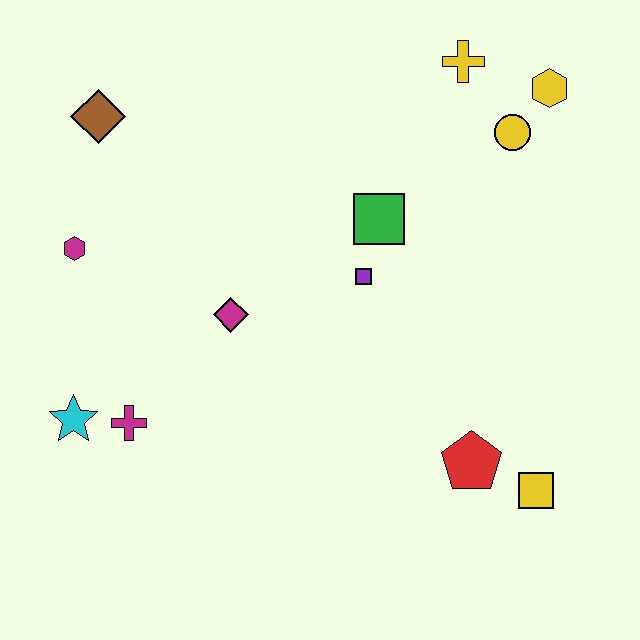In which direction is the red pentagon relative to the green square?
The red pentagon is below the green square.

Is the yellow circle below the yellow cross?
Yes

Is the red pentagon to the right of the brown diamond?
Yes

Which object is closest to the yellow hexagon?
The yellow circle is closest to the yellow hexagon.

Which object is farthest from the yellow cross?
The cyan star is farthest from the yellow cross.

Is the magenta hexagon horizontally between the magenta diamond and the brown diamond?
No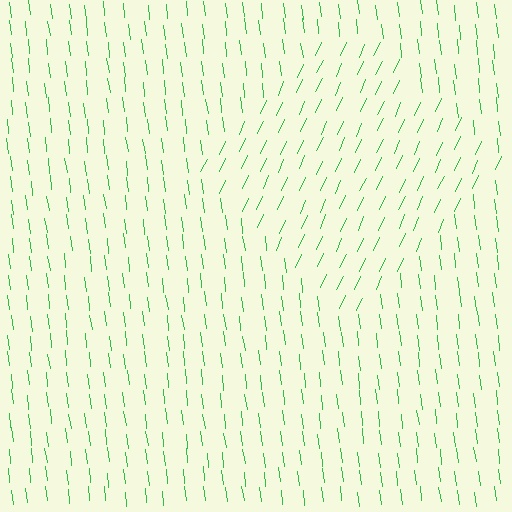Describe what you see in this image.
The image is filled with small green line segments. A diamond region in the image has lines oriented differently from the surrounding lines, creating a visible texture boundary.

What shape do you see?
I see a diamond.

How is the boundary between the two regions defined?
The boundary is defined purely by a change in line orientation (approximately 32 degrees difference). All lines are the same color and thickness.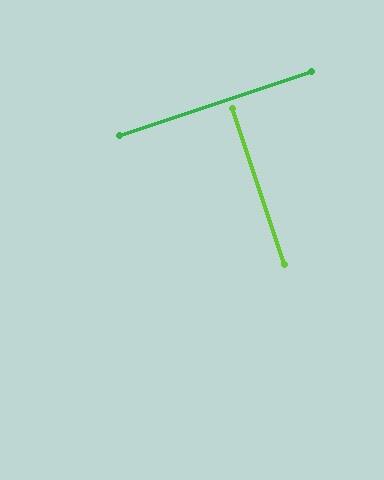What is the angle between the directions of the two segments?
Approximately 90 degrees.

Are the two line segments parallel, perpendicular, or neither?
Perpendicular — they meet at approximately 90°.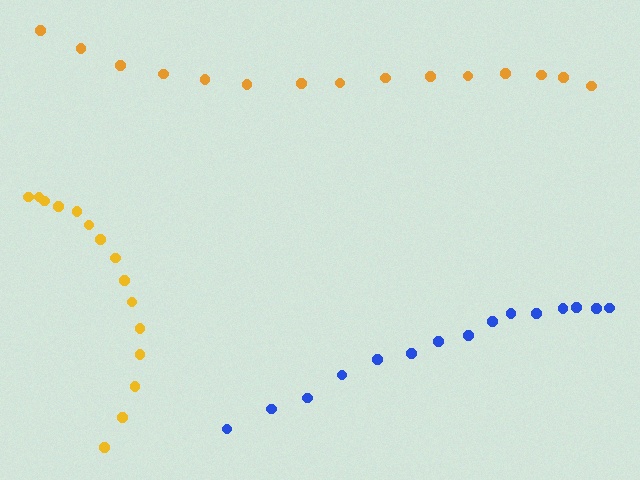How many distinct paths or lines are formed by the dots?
There are 3 distinct paths.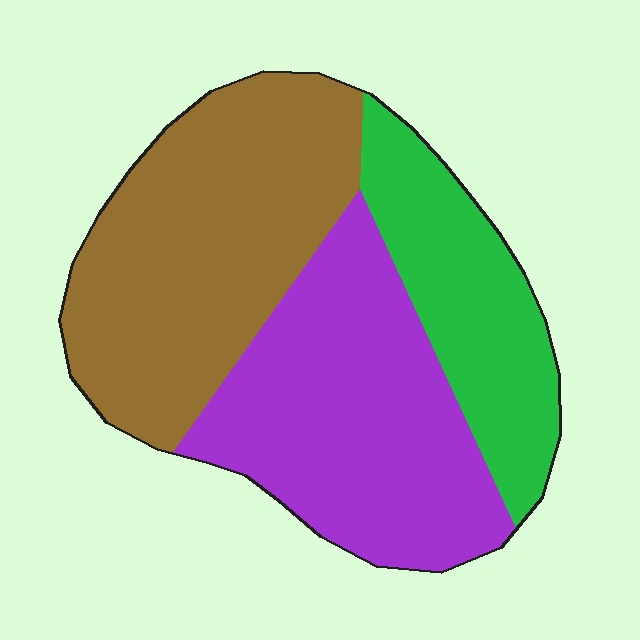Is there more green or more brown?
Brown.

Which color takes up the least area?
Green, at roughly 20%.